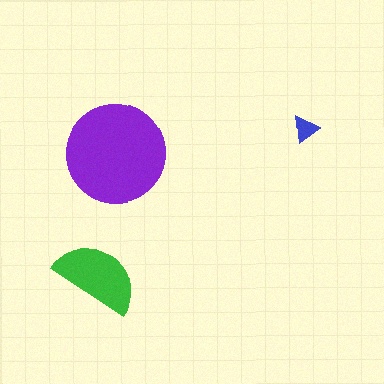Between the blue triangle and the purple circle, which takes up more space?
The purple circle.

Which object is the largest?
The purple circle.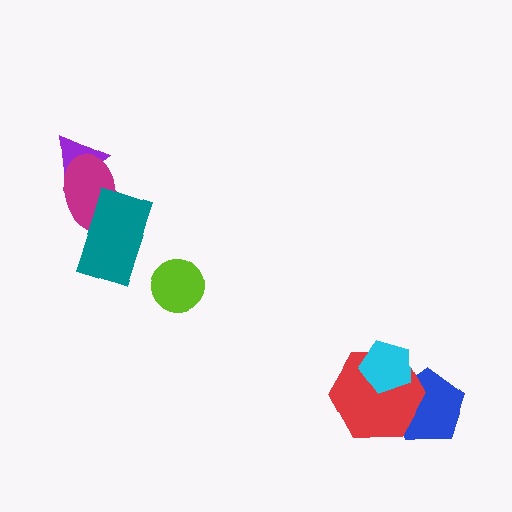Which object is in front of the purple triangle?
The magenta ellipse is in front of the purple triangle.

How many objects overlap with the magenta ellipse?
2 objects overlap with the magenta ellipse.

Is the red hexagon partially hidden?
Yes, it is partially covered by another shape.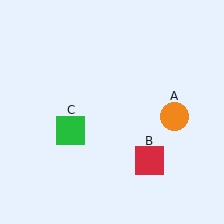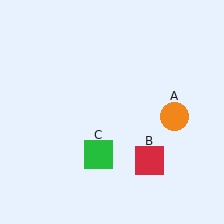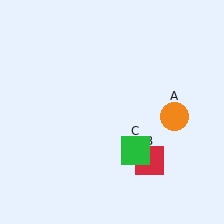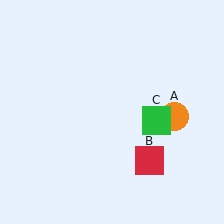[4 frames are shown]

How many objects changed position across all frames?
1 object changed position: green square (object C).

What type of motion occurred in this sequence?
The green square (object C) rotated counterclockwise around the center of the scene.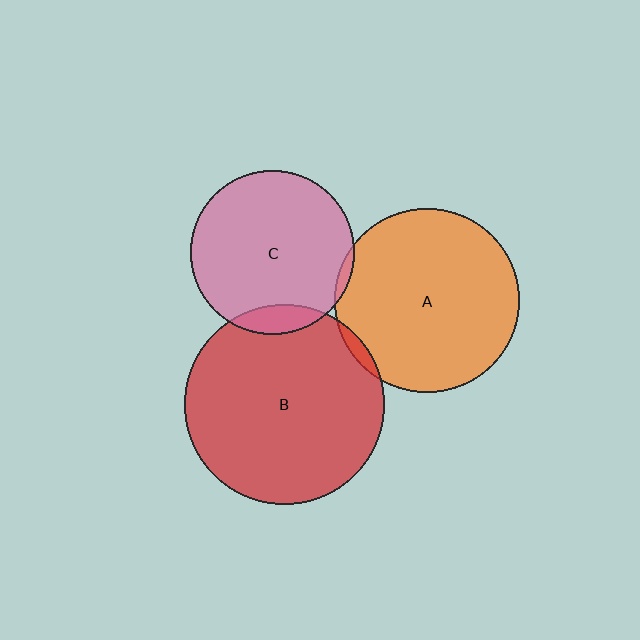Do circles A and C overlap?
Yes.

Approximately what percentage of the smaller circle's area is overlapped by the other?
Approximately 5%.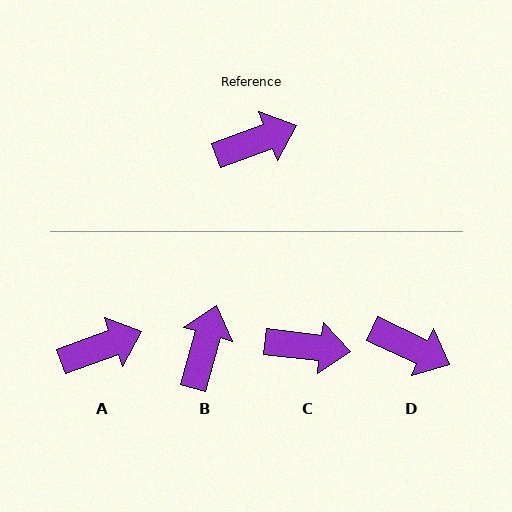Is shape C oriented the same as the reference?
No, it is off by about 27 degrees.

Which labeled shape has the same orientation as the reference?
A.